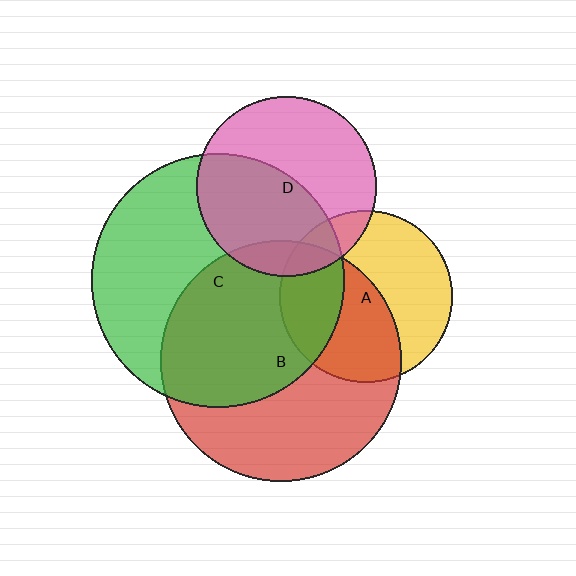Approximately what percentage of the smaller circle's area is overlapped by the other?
Approximately 10%.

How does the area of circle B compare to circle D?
Approximately 1.8 times.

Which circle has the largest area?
Circle C (green).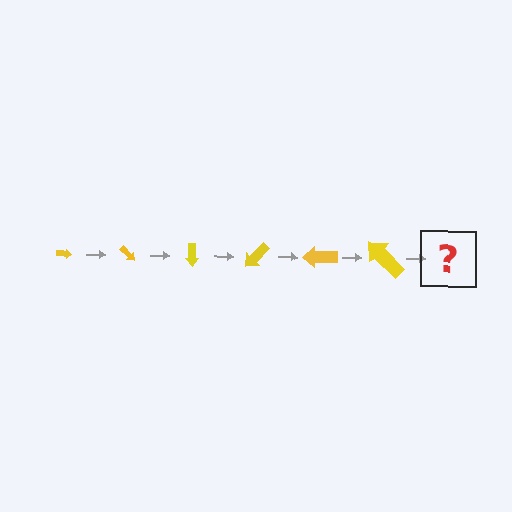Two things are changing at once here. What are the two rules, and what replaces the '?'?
The two rules are that the arrow grows larger each step and it rotates 45 degrees each step. The '?' should be an arrow, larger than the previous one and rotated 270 degrees from the start.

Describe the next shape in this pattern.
It should be an arrow, larger than the previous one and rotated 270 degrees from the start.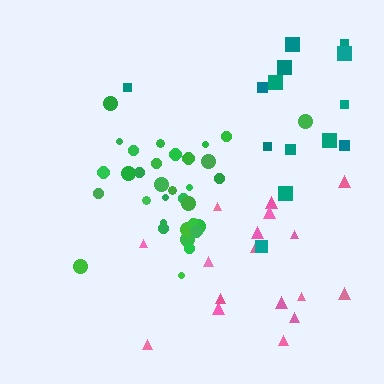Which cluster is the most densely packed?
Green.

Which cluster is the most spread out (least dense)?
Teal.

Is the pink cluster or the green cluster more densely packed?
Green.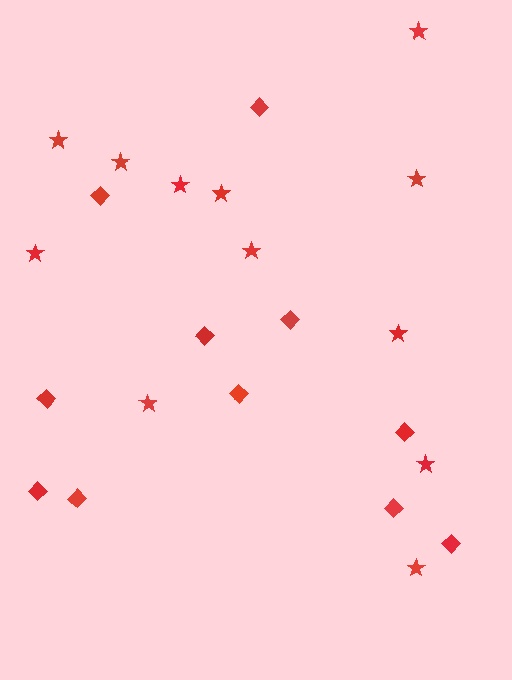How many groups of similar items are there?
There are 2 groups: one group of diamonds (11) and one group of stars (12).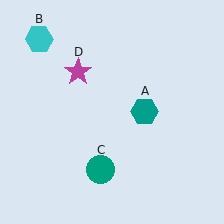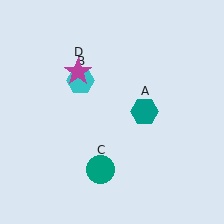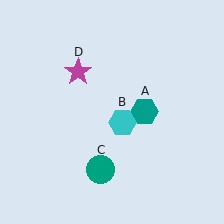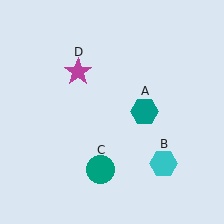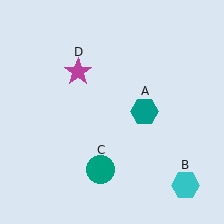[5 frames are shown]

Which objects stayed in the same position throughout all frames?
Teal hexagon (object A) and teal circle (object C) and magenta star (object D) remained stationary.